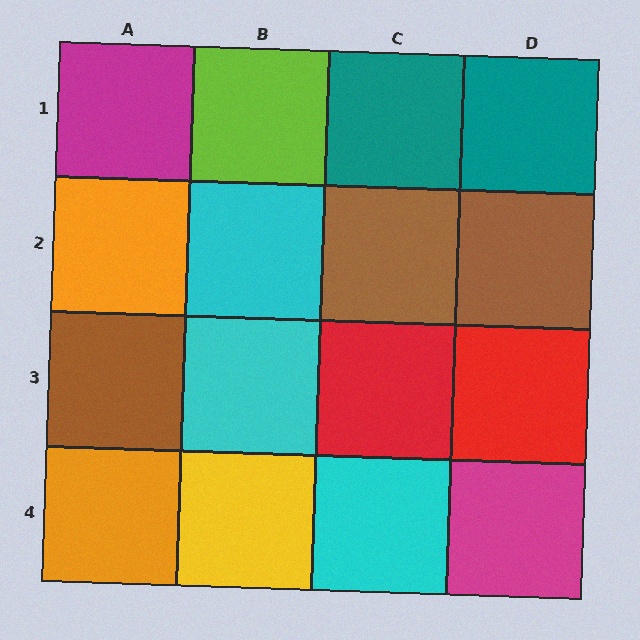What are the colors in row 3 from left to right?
Brown, cyan, red, red.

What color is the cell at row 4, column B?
Yellow.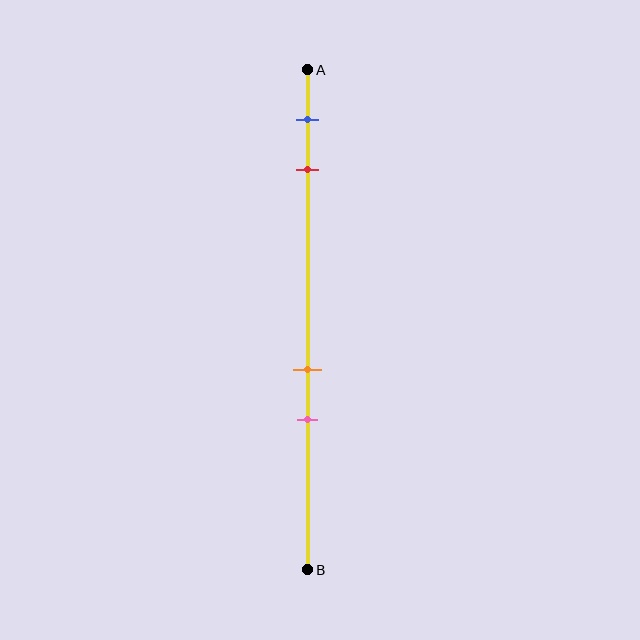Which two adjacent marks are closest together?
The orange and pink marks are the closest adjacent pair.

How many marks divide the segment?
There are 4 marks dividing the segment.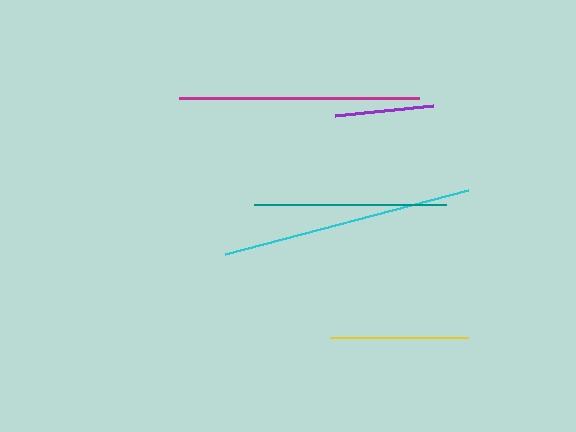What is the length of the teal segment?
The teal segment is approximately 193 pixels long.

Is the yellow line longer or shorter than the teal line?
The teal line is longer than the yellow line.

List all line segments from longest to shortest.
From longest to shortest: cyan, magenta, teal, yellow, purple.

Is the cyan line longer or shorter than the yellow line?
The cyan line is longer than the yellow line.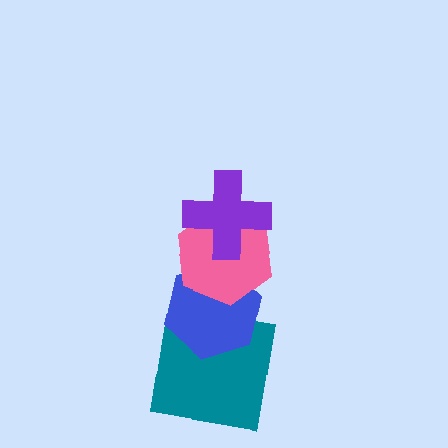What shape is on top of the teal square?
The blue hexagon is on top of the teal square.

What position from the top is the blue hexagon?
The blue hexagon is 3rd from the top.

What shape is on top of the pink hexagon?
The purple cross is on top of the pink hexagon.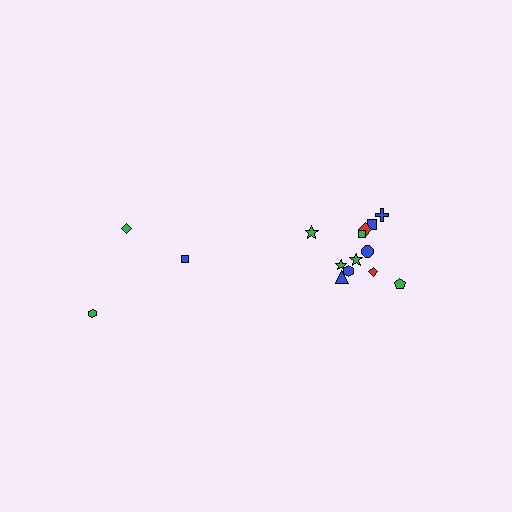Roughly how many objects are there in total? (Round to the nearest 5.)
Roughly 15 objects in total.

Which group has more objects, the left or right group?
The right group.